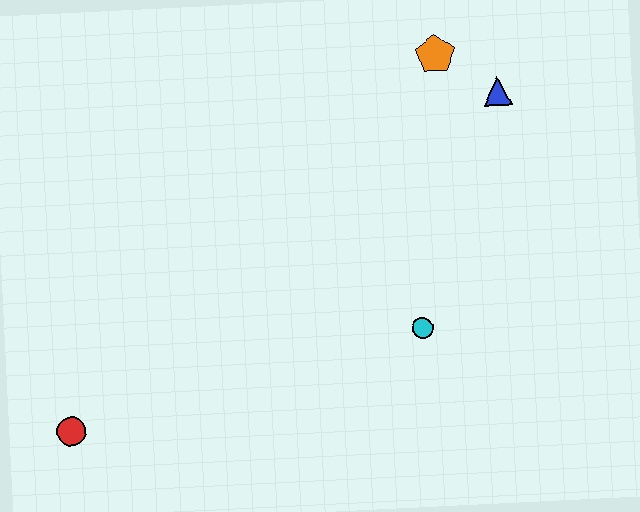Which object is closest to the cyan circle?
The blue triangle is closest to the cyan circle.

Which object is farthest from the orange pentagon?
The red circle is farthest from the orange pentagon.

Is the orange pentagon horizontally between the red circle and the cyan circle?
No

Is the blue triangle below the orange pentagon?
Yes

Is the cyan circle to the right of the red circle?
Yes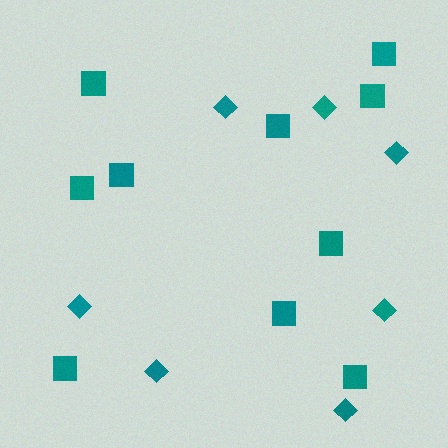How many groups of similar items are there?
There are 2 groups: one group of diamonds (7) and one group of squares (10).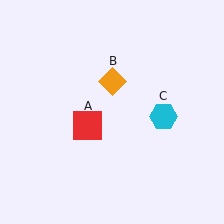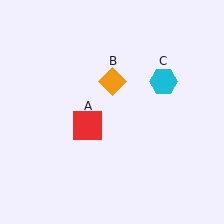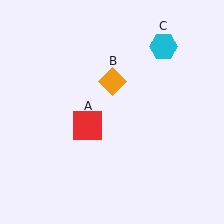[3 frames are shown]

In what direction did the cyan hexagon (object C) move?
The cyan hexagon (object C) moved up.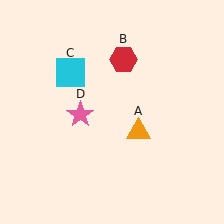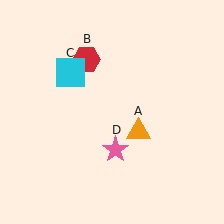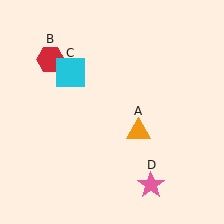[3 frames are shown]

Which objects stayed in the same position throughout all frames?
Orange triangle (object A) and cyan square (object C) remained stationary.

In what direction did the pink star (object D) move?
The pink star (object D) moved down and to the right.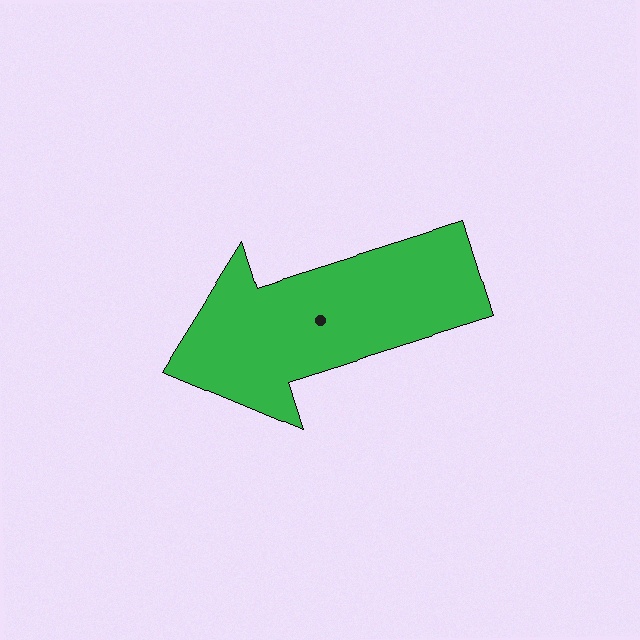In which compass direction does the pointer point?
West.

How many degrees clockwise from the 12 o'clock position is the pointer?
Approximately 252 degrees.